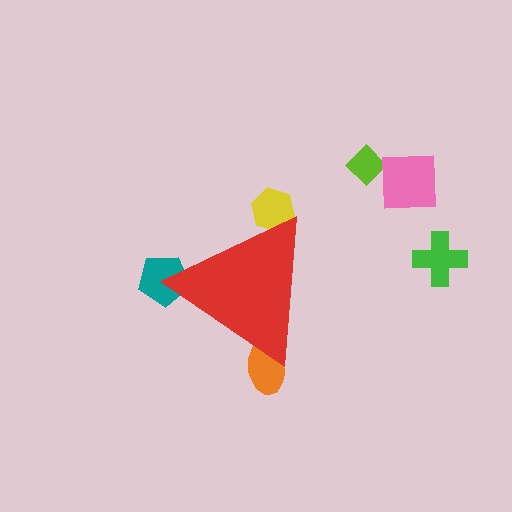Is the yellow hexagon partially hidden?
Yes, the yellow hexagon is partially hidden behind the red triangle.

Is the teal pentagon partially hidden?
Yes, the teal pentagon is partially hidden behind the red triangle.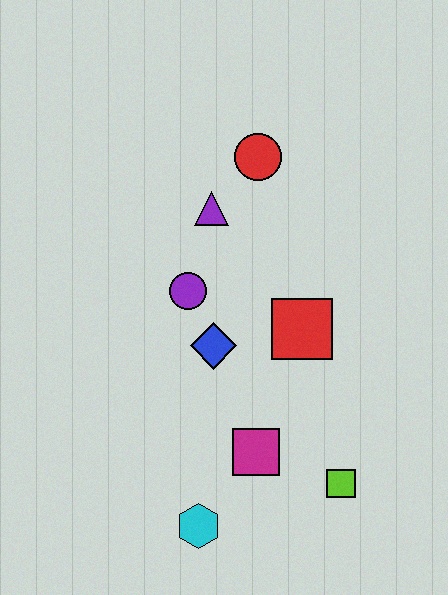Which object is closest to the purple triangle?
The red circle is closest to the purple triangle.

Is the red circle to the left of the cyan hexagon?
No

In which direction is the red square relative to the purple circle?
The red square is to the right of the purple circle.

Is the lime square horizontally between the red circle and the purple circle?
No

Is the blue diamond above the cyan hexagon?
Yes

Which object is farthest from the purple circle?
The lime square is farthest from the purple circle.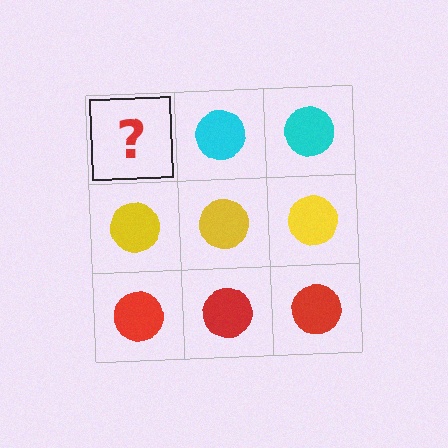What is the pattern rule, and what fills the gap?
The rule is that each row has a consistent color. The gap should be filled with a cyan circle.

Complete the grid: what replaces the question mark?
The question mark should be replaced with a cyan circle.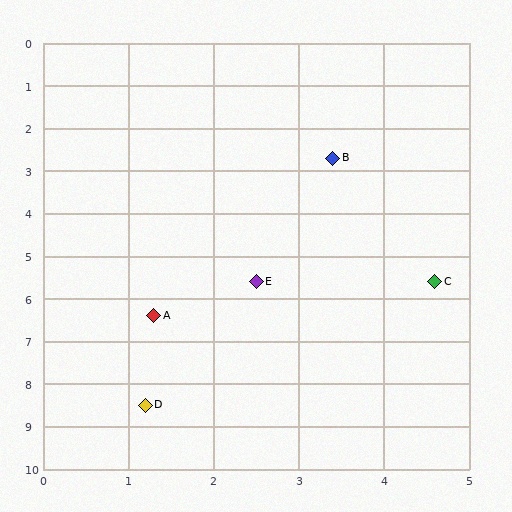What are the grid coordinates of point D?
Point D is at approximately (1.2, 8.5).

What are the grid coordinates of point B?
Point B is at approximately (3.4, 2.7).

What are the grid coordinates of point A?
Point A is at approximately (1.3, 6.4).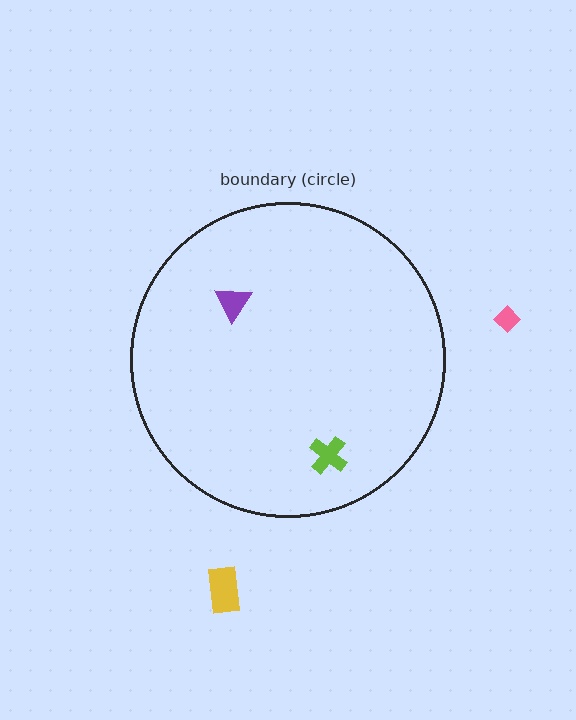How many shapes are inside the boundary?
2 inside, 2 outside.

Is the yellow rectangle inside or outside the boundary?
Outside.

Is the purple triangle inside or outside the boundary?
Inside.